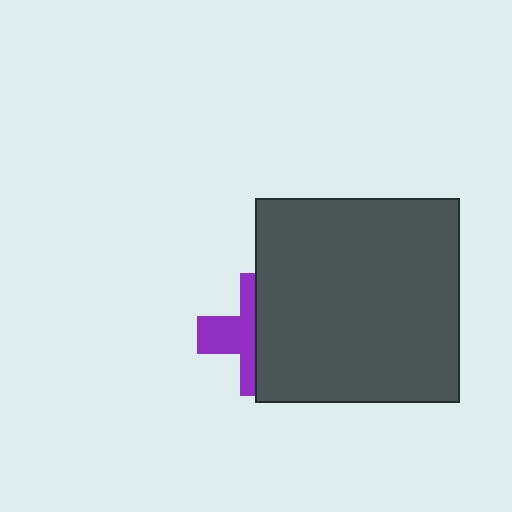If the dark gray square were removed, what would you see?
You would see the complete purple cross.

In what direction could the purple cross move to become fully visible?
The purple cross could move left. That would shift it out from behind the dark gray square entirely.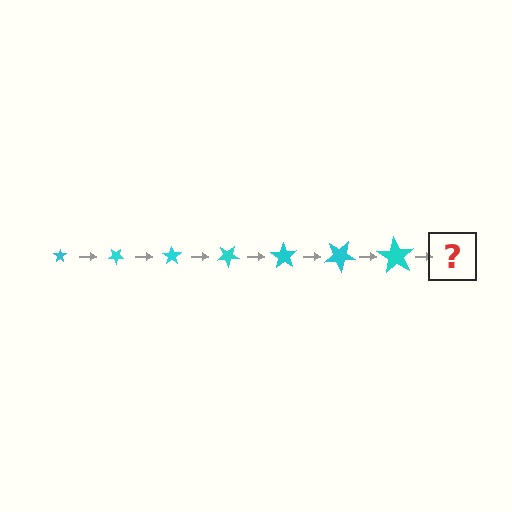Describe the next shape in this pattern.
It should be a star, larger than the previous one and rotated 245 degrees from the start.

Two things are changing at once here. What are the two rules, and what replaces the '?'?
The two rules are that the star grows larger each step and it rotates 35 degrees each step. The '?' should be a star, larger than the previous one and rotated 245 degrees from the start.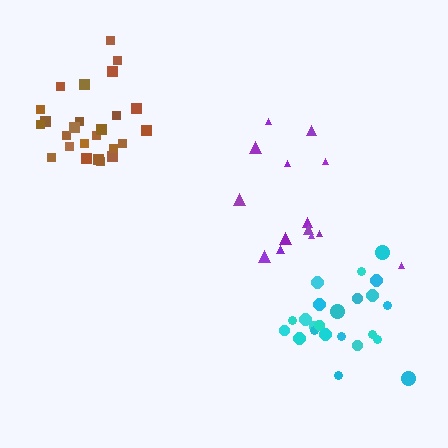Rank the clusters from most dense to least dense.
cyan, brown, purple.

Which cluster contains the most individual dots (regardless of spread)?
Brown (25).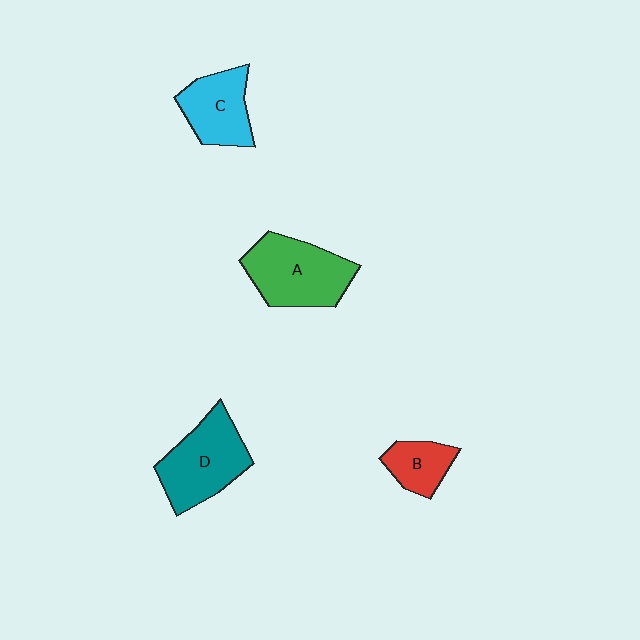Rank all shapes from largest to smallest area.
From largest to smallest: A (green), D (teal), C (cyan), B (red).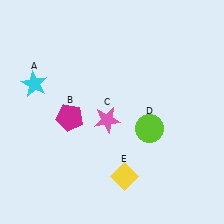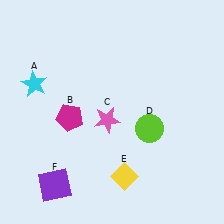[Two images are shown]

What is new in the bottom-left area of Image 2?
A purple square (F) was added in the bottom-left area of Image 2.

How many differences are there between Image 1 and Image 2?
There is 1 difference between the two images.